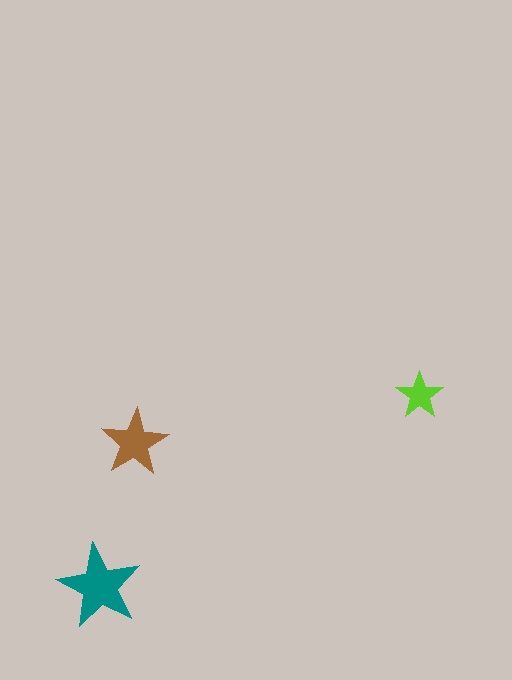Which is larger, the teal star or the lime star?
The teal one.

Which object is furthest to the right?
The lime star is rightmost.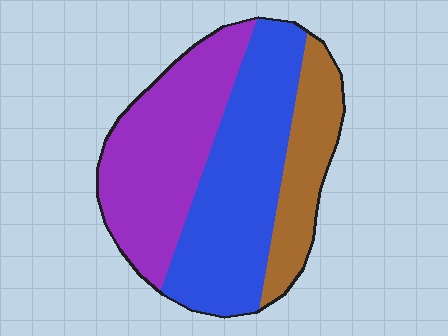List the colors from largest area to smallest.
From largest to smallest: blue, purple, brown.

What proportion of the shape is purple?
Purple takes up about three eighths (3/8) of the shape.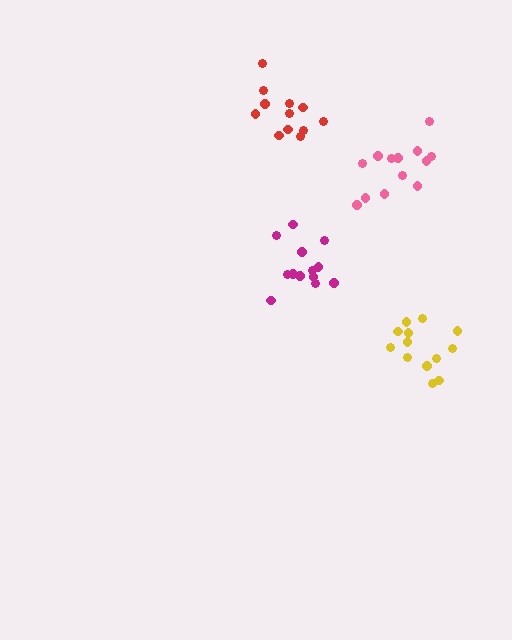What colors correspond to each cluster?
The clusters are colored: red, magenta, pink, yellow.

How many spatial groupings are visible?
There are 4 spatial groupings.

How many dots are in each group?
Group 1: 12 dots, Group 2: 13 dots, Group 3: 13 dots, Group 4: 13 dots (51 total).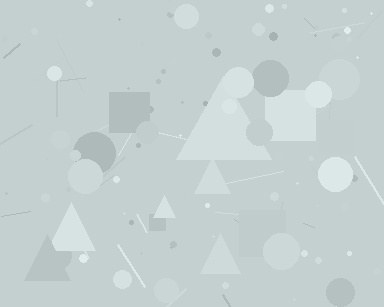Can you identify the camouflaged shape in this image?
The camouflaged shape is a triangle.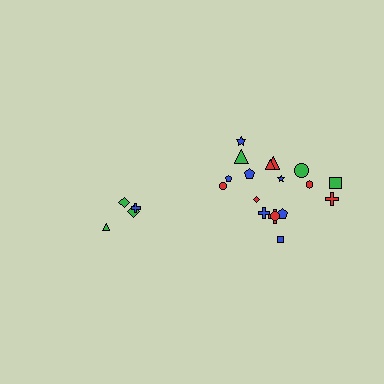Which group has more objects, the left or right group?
The right group.